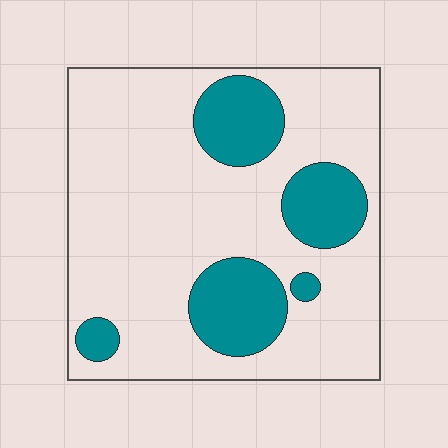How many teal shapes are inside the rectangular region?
5.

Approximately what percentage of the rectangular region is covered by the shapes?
Approximately 25%.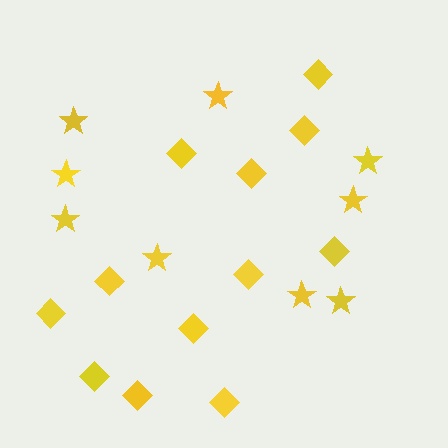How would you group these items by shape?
There are 2 groups: one group of stars (9) and one group of diamonds (12).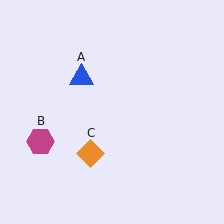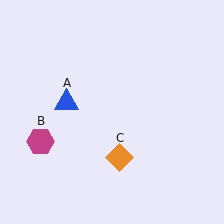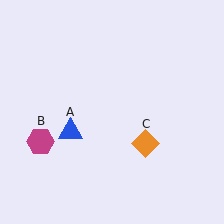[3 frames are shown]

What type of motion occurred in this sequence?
The blue triangle (object A), orange diamond (object C) rotated counterclockwise around the center of the scene.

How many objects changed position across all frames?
2 objects changed position: blue triangle (object A), orange diamond (object C).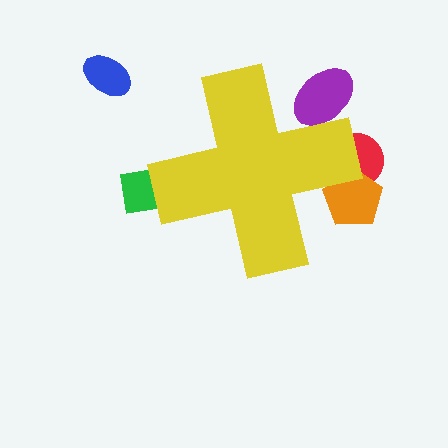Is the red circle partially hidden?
Yes, the red circle is partially hidden behind the yellow cross.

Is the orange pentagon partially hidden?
Yes, the orange pentagon is partially hidden behind the yellow cross.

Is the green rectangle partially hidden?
Yes, the green rectangle is partially hidden behind the yellow cross.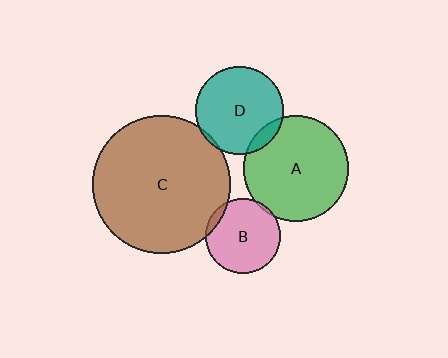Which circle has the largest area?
Circle C (brown).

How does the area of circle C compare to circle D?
Approximately 2.4 times.